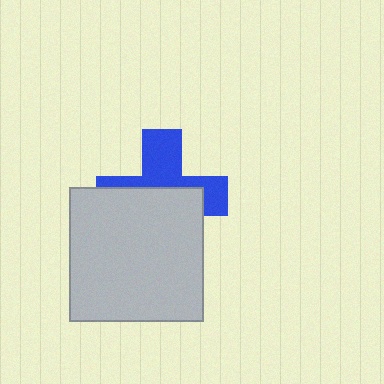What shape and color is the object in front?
The object in front is a light gray square.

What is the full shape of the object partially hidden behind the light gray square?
The partially hidden object is a blue cross.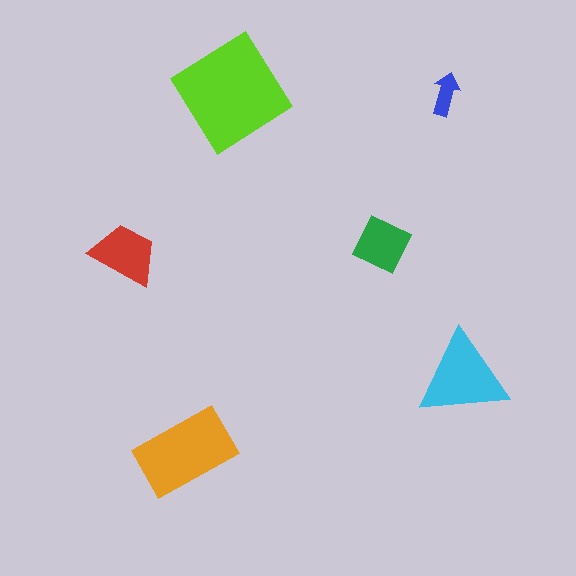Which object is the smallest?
The blue arrow.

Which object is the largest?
The lime diamond.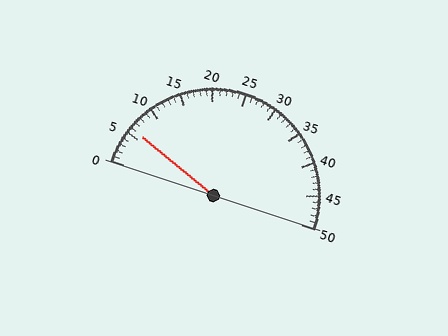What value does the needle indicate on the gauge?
The needle indicates approximately 6.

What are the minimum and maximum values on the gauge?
The gauge ranges from 0 to 50.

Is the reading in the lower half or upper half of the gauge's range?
The reading is in the lower half of the range (0 to 50).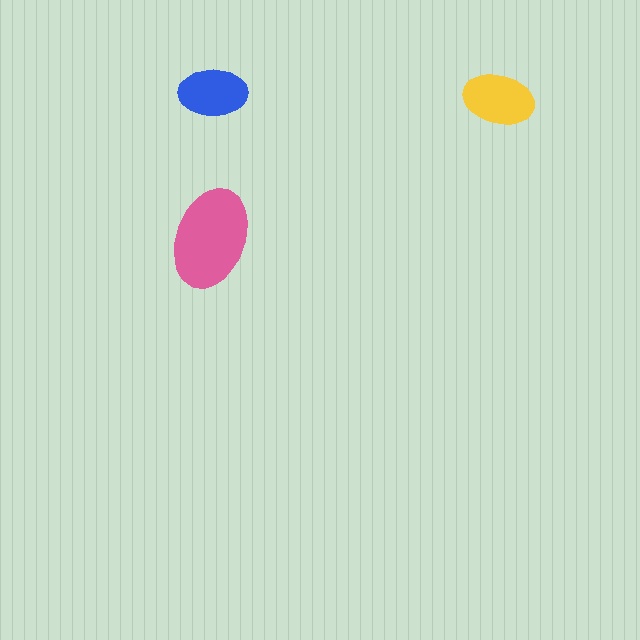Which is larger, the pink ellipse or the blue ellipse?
The pink one.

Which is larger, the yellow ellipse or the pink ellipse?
The pink one.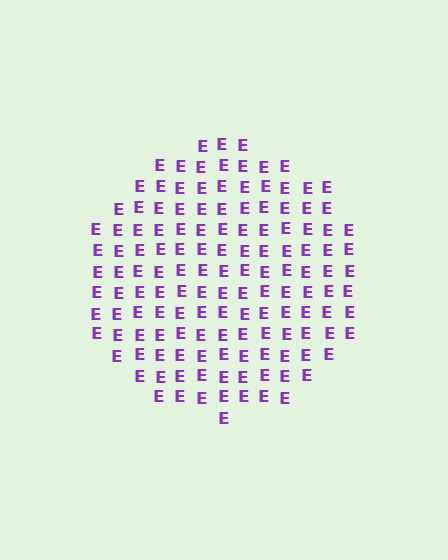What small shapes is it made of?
It is made of small letter E's.